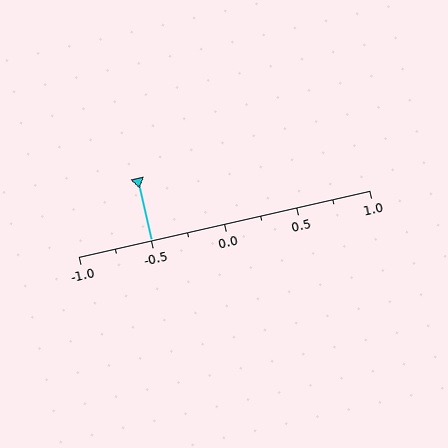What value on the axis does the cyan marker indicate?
The marker indicates approximately -0.5.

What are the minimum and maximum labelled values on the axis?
The axis runs from -1.0 to 1.0.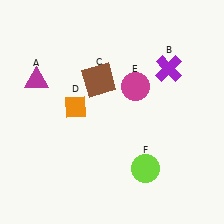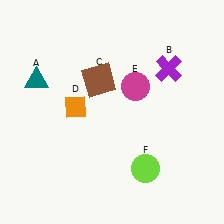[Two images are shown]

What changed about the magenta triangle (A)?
In Image 1, A is magenta. In Image 2, it changed to teal.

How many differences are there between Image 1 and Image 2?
There is 1 difference between the two images.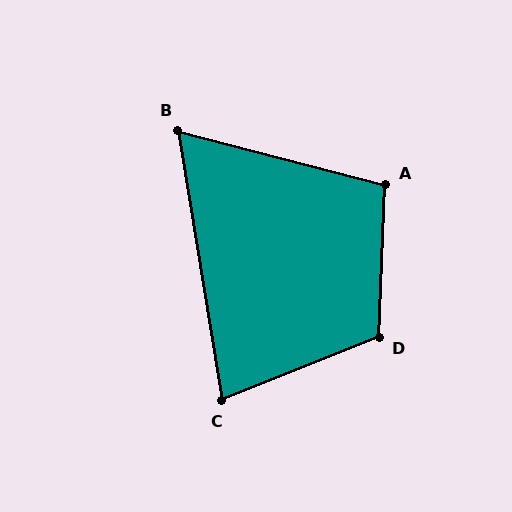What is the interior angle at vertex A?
Approximately 102 degrees (obtuse).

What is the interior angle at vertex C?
Approximately 78 degrees (acute).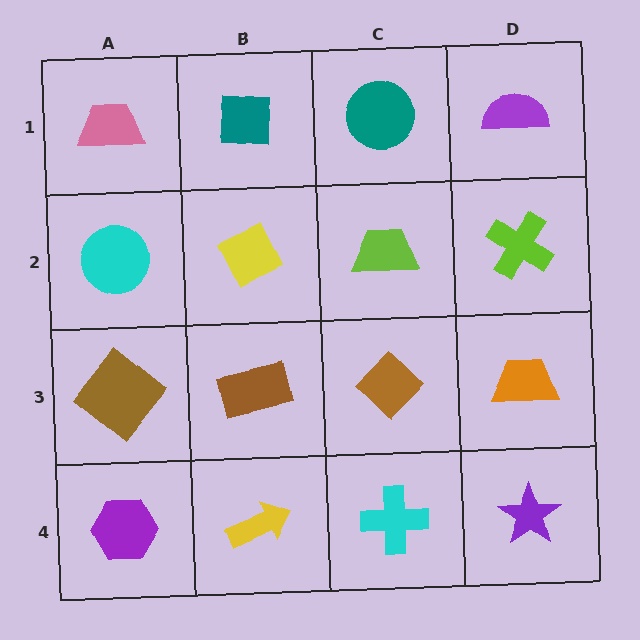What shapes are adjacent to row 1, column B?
A yellow diamond (row 2, column B), a pink trapezoid (row 1, column A), a teal circle (row 1, column C).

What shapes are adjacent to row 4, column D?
An orange trapezoid (row 3, column D), a cyan cross (row 4, column C).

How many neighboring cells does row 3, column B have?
4.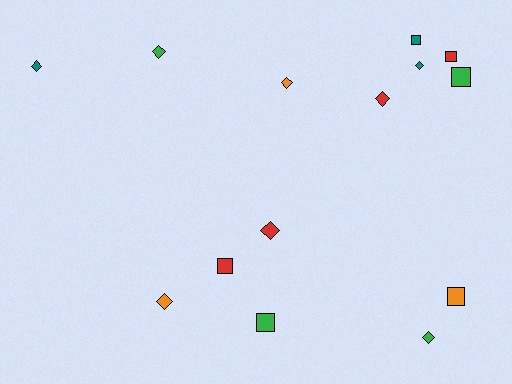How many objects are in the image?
There are 14 objects.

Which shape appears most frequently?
Diamond, with 8 objects.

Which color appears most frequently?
Red, with 4 objects.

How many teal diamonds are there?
There are 2 teal diamonds.